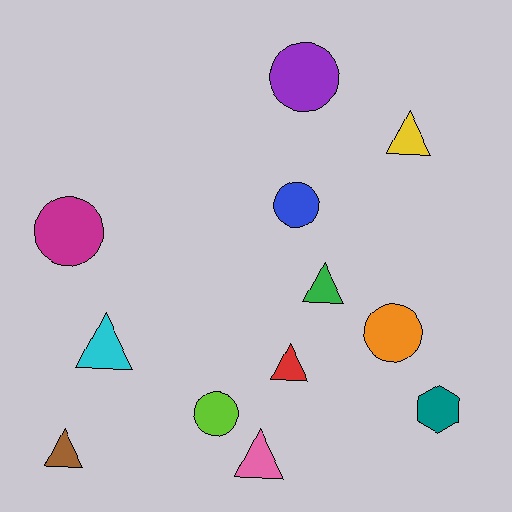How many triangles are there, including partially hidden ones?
There are 6 triangles.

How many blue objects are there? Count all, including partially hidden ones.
There is 1 blue object.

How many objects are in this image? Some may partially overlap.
There are 12 objects.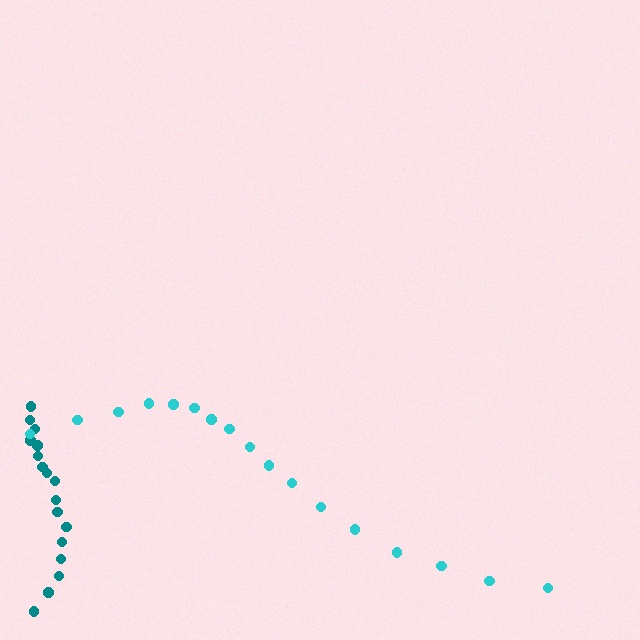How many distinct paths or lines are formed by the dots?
There are 2 distinct paths.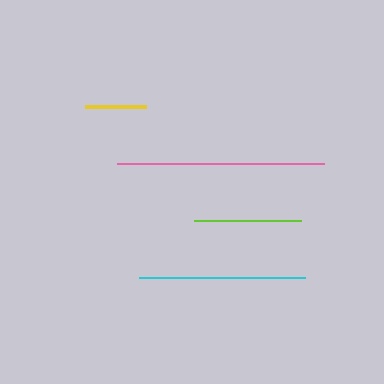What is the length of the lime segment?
The lime segment is approximately 107 pixels long.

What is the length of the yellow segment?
The yellow segment is approximately 60 pixels long.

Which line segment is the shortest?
The yellow line is the shortest at approximately 60 pixels.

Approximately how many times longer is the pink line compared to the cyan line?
The pink line is approximately 1.2 times the length of the cyan line.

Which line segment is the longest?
The pink line is the longest at approximately 207 pixels.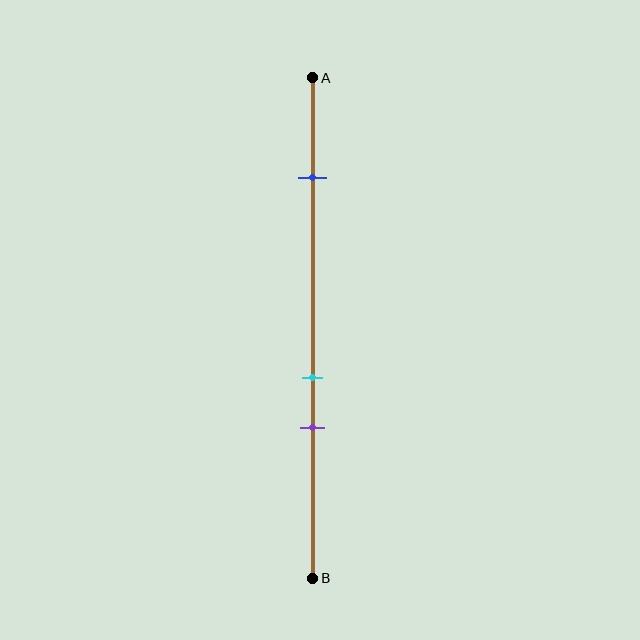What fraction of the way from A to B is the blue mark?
The blue mark is approximately 20% (0.2) of the way from A to B.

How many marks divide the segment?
There are 3 marks dividing the segment.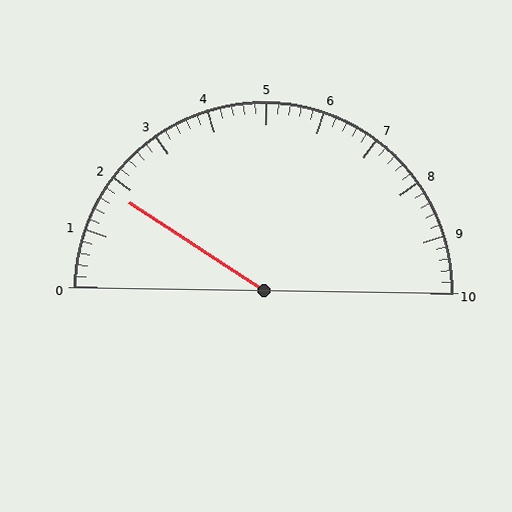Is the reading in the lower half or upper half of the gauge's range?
The reading is in the lower half of the range (0 to 10).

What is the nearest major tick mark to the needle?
The nearest major tick mark is 2.